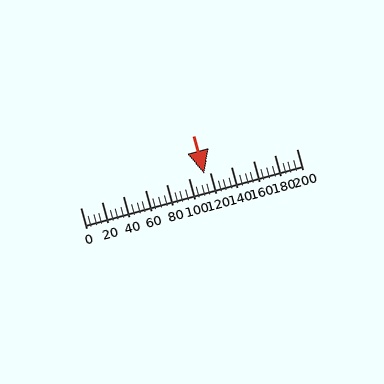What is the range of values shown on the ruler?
The ruler shows values from 0 to 200.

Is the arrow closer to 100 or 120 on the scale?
The arrow is closer to 120.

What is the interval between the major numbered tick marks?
The major tick marks are spaced 20 units apart.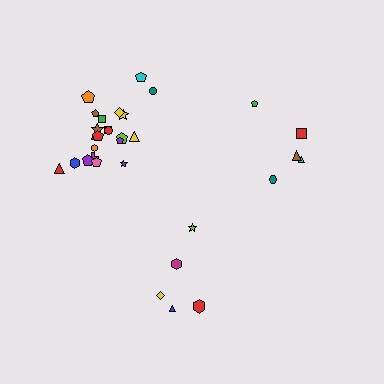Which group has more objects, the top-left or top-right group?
The top-left group.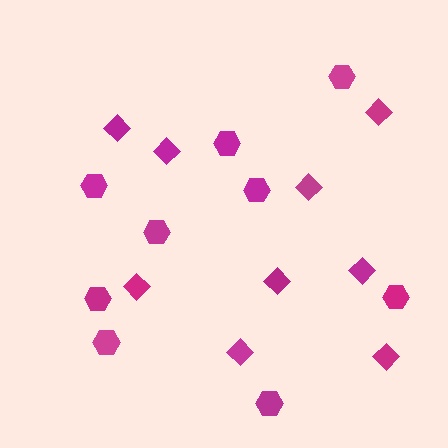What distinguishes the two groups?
There are 2 groups: one group of hexagons (9) and one group of diamonds (9).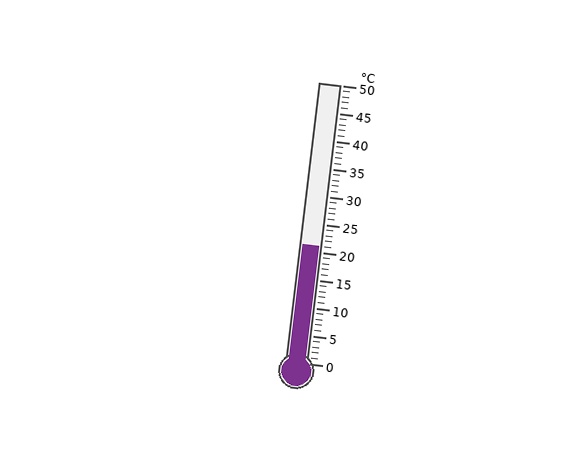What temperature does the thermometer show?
The thermometer shows approximately 21°C.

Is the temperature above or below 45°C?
The temperature is below 45°C.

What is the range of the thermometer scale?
The thermometer scale ranges from 0°C to 50°C.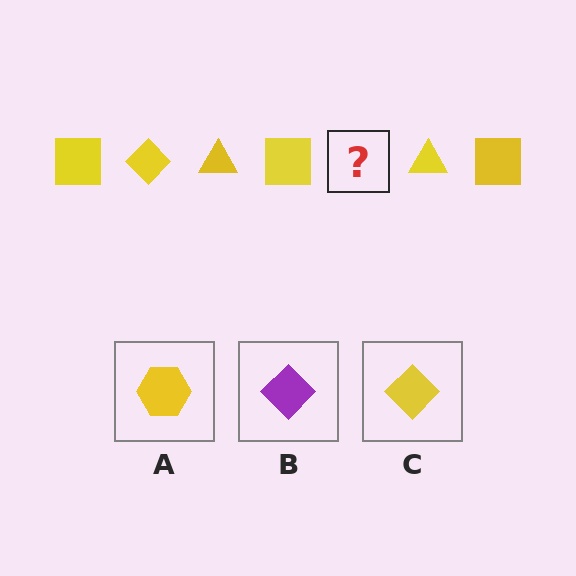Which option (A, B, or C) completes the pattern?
C.